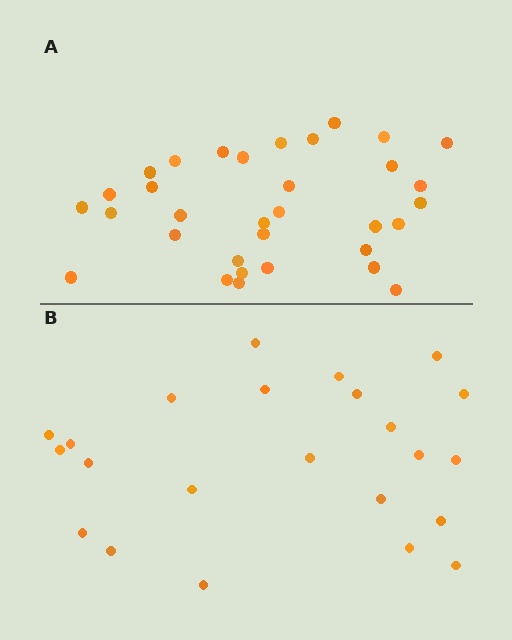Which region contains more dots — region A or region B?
Region A (the top region) has more dots.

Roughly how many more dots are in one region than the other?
Region A has roughly 10 or so more dots than region B.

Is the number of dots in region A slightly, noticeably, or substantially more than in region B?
Region A has noticeably more, but not dramatically so. The ratio is roughly 1.4 to 1.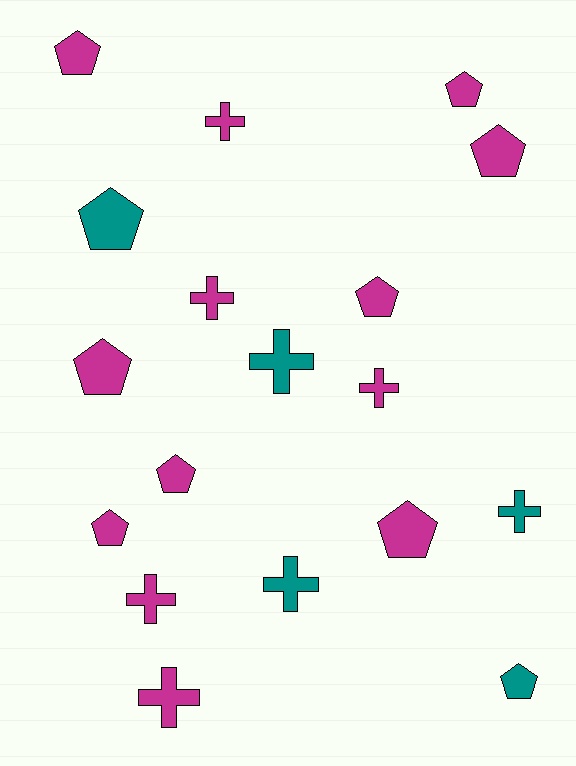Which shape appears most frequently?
Pentagon, with 10 objects.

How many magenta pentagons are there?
There are 8 magenta pentagons.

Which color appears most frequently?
Magenta, with 13 objects.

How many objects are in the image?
There are 18 objects.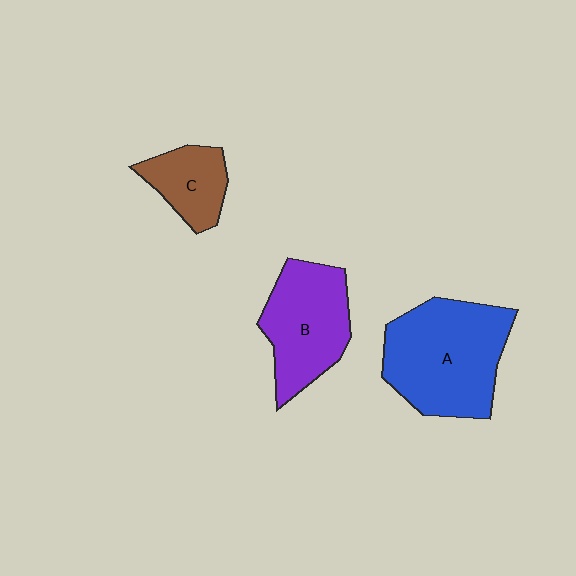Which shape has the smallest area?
Shape C (brown).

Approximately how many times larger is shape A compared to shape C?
Approximately 2.3 times.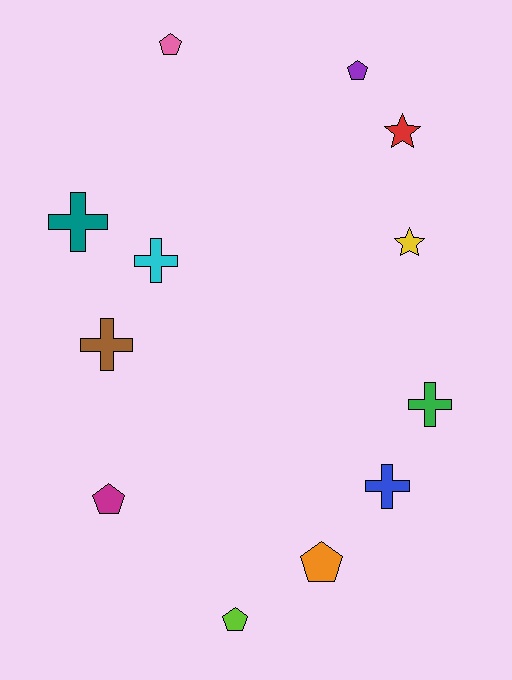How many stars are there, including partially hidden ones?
There are 2 stars.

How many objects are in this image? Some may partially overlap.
There are 12 objects.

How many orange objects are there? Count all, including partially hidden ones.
There is 1 orange object.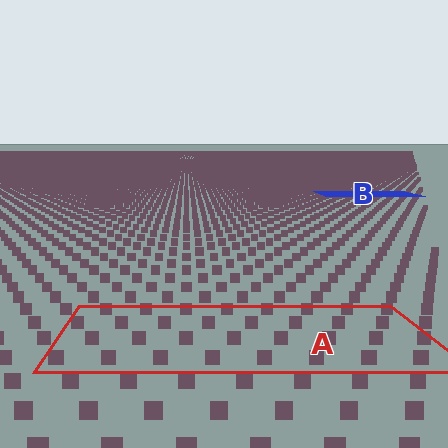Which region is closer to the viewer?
Region A is closer. The texture elements there are larger and more spread out.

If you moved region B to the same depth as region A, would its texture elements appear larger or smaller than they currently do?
They would appear larger. At a closer depth, the same texture elements are projected at a bigger on-screen size.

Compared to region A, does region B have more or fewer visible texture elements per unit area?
Region B has more texture elements per unit area — they are packed more densely because it is farther away.